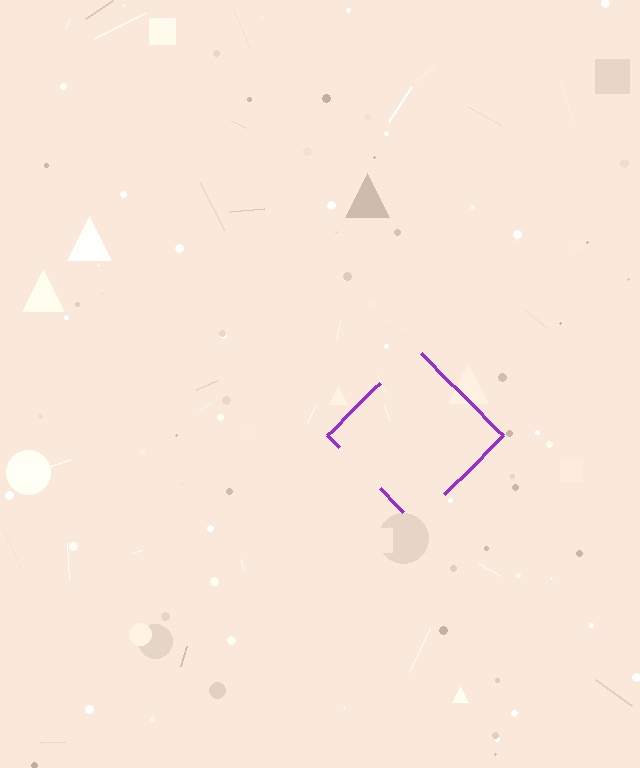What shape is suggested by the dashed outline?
The dashed outline suggests a diamond.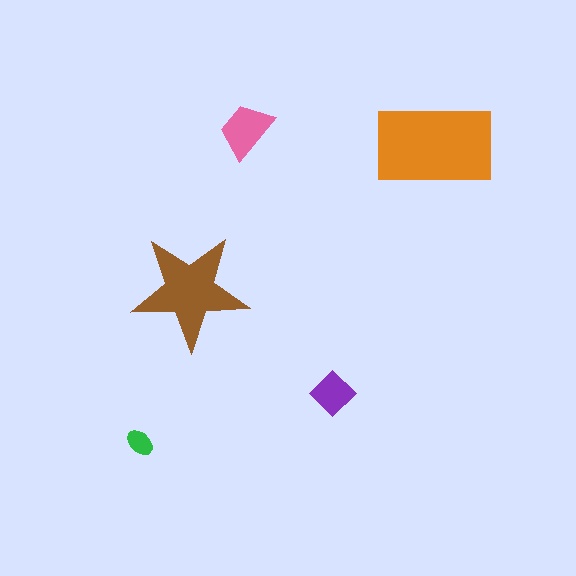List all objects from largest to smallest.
The orange rectangle, the brown star, the pink trapezoid, the purple diamond, the green ellipse.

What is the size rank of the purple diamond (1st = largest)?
4th.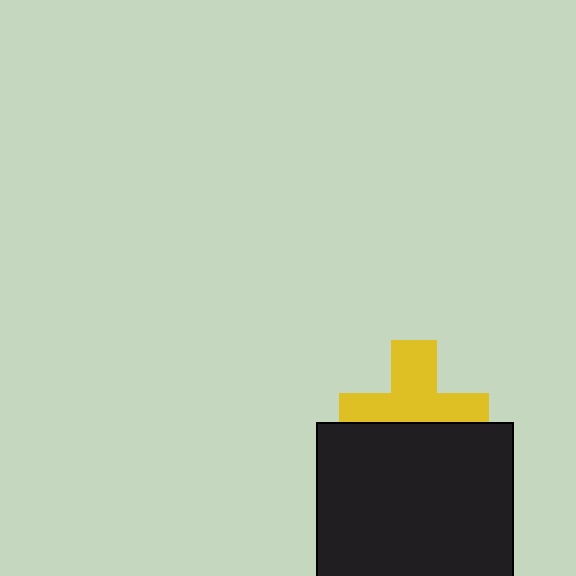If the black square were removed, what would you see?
You would see the complete yellow cross.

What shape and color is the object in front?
The object in front is a black square.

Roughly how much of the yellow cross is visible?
About half of it is visible (roughly 58%).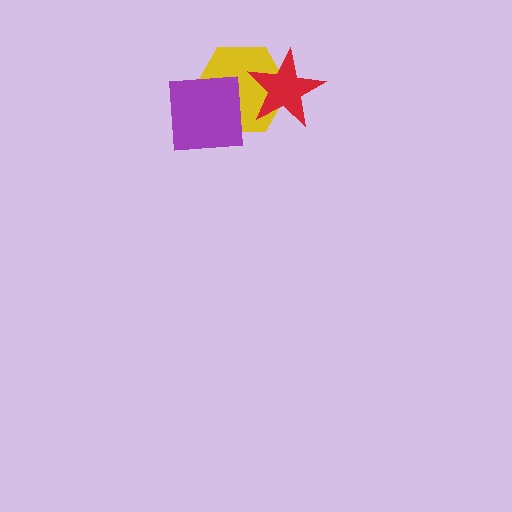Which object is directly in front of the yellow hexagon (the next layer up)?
The purple square is directly in front of the yellow hexagon.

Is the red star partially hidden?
No, no other shape covers it.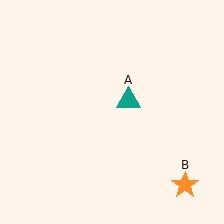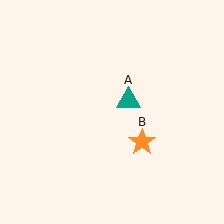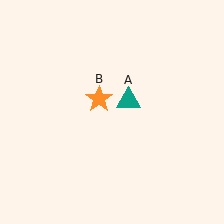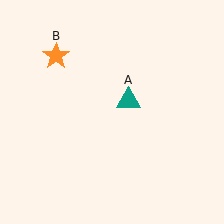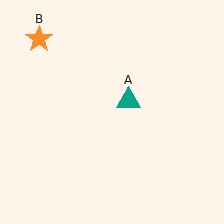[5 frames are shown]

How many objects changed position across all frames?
1 object changed position: orange star (object B).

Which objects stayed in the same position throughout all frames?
Teal triangle (object A) remained stationary.